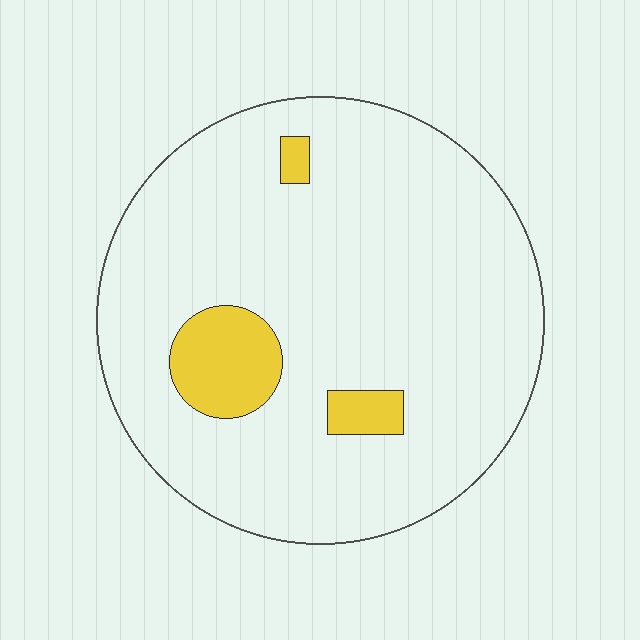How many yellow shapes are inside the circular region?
3.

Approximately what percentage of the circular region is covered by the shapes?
Approximately 10%.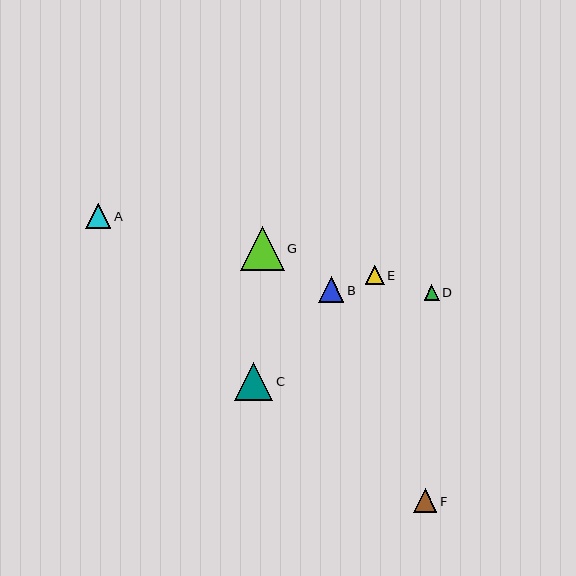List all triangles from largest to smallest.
From largest to smallest: G, C, B, A, F, E, D.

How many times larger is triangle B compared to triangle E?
Triangle B is approximately 1.4 times the size of triangle E.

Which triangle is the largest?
Triangle G is the largest with a size of approximately 43 pixels.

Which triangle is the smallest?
Triangle D is the smallest with a size of approximately 15 pixels.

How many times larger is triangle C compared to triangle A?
Triangle C is approximately 1.5 times the size of triangle A.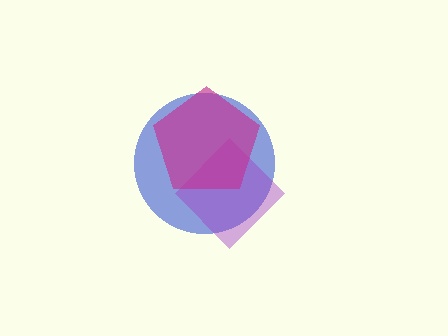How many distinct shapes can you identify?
There are 3 distinct shapes: a blue circle, a purple diamond, a magenta pentagon.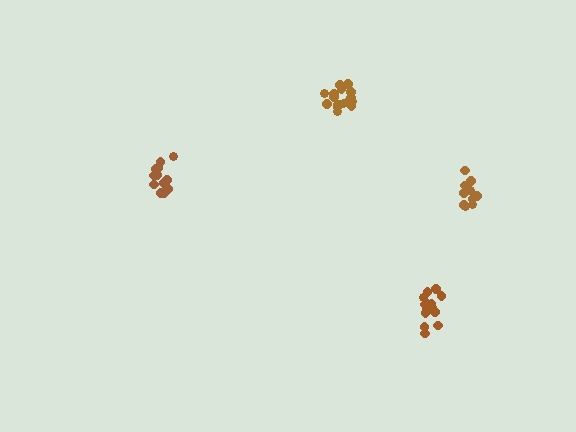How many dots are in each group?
Group 1: 15 dots, Group 2: 16 dots, Group 3: 12 dots, Group 4: 10 dots (53 total).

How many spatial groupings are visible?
There are 4 spatial groupings.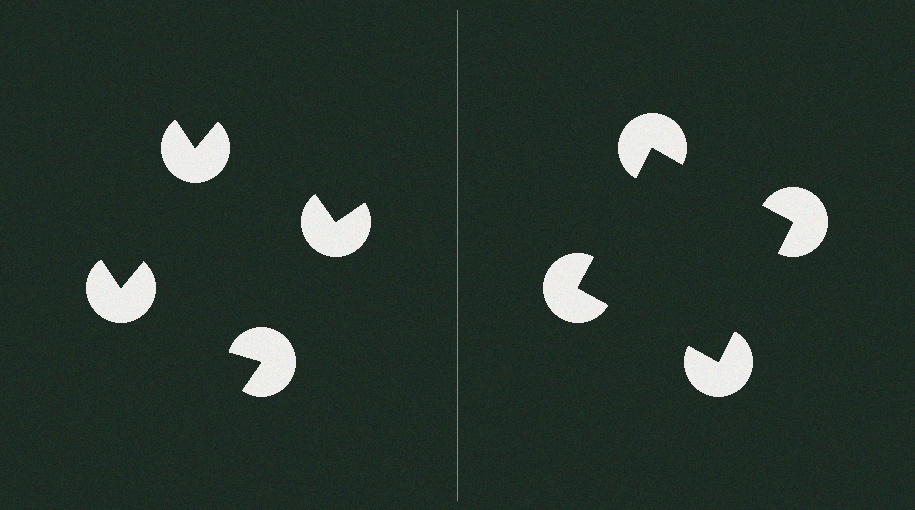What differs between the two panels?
The pac-man discs are positioned identically on both sides; only the wedge orientations differ. On the right they align to a square; on the left they are misaligned.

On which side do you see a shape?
An illusory square appears on the right side. On the left side the wedge cuts are rotated, so no coherent shape forms.